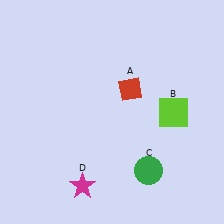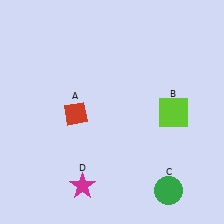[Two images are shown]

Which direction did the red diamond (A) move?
The red diamond (A) moved left.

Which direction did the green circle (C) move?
The green circle (C) moved right.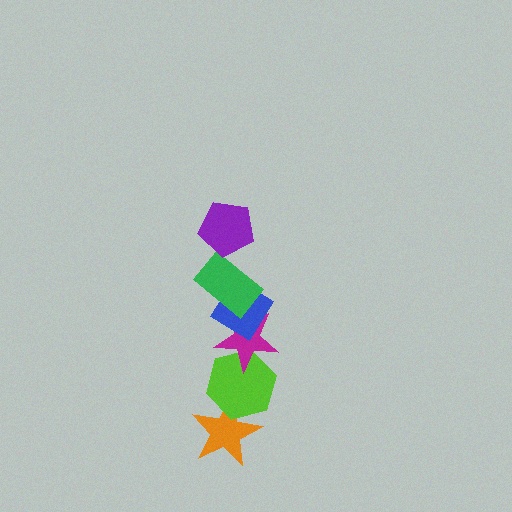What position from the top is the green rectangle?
The green rectangle is 2nd from the top.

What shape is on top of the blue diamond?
The green rectangle is on top of the blue diamond.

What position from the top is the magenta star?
The magenta star is 4th from the top.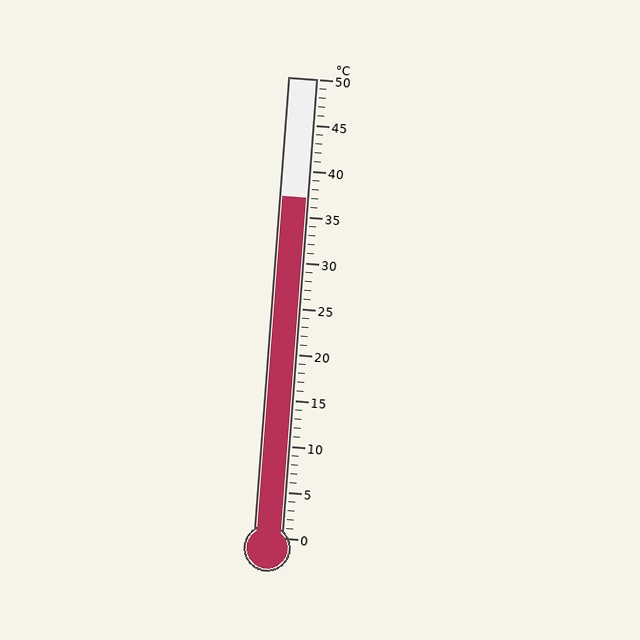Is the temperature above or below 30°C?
The temperature is above 30°C.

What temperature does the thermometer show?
The thermometer shows approximately 37°C.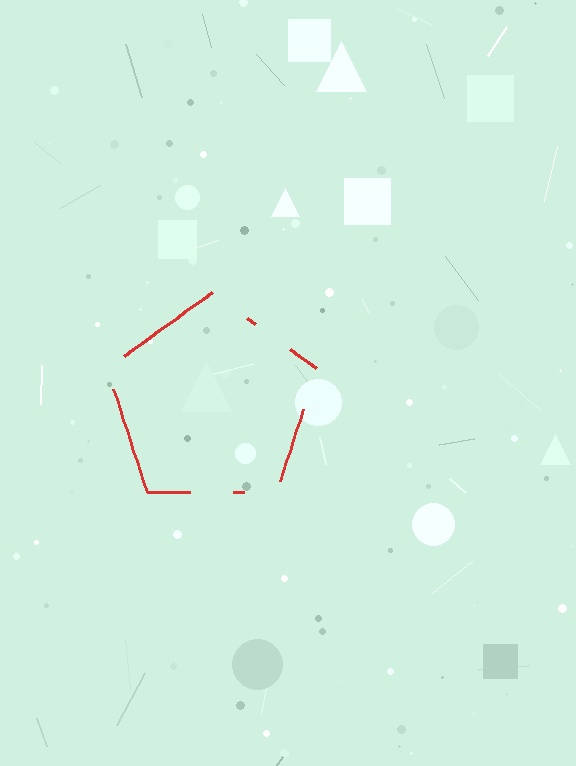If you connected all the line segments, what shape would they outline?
They would outline a pentagon.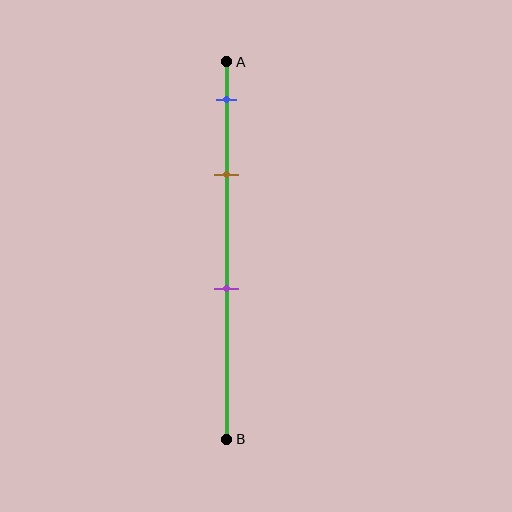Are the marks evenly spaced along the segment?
No, the marks are not evenly spaced.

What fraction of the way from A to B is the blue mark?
The blue mark is approximately 10% (0.1) of the way from A to B.